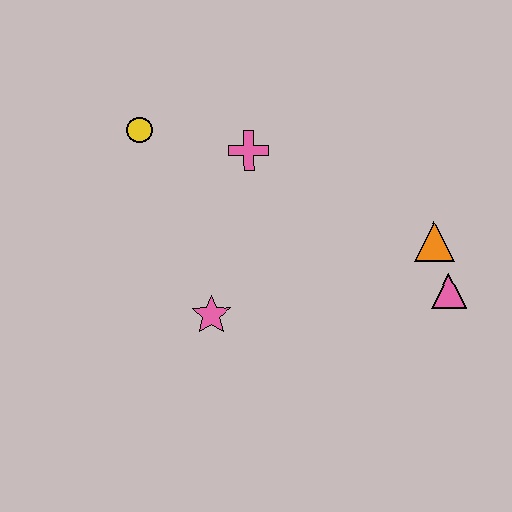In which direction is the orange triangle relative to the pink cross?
The orange triangle is to the right of the pink cross.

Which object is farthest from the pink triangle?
The yellow circle is farthest from the pink triangle.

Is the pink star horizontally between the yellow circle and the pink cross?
Yes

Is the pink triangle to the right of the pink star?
Yes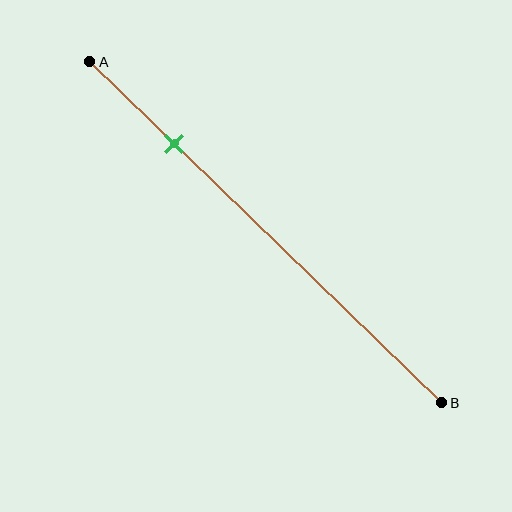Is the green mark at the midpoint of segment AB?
No, the mark is at about 25% from A, not at the 50% midpoint.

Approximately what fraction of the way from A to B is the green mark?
The green mark is approximately 25% of the way from A to B.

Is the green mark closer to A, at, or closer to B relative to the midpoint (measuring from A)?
The green mark is closer to point A than the midpoint of segment AB.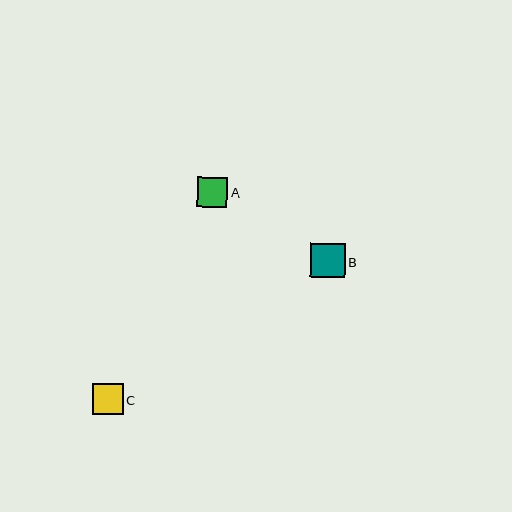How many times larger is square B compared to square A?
Square B is approximately 1.2 times the size of square A.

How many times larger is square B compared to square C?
Square B is approximately 1.1 times the size of square C.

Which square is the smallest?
Square A is the smallest with a size of approximately 30 pixels.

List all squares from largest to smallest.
From largest to smallest: B, C, A.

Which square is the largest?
Square B is the largest with a size of approximately 35 pixels.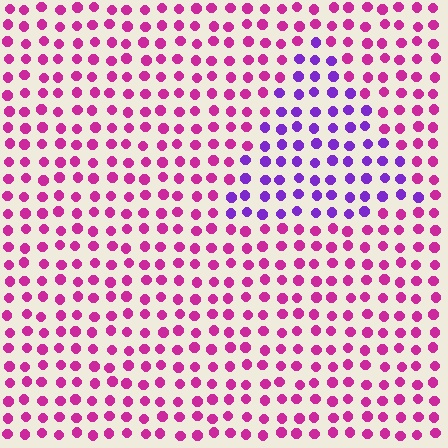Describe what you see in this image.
The image is filled with small magenta elements in a uniform arrangement. A triangle-shaped region is visible where the elements are tinted to a slightly different hue, forming a subtle color boundary.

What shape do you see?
I see a triangle.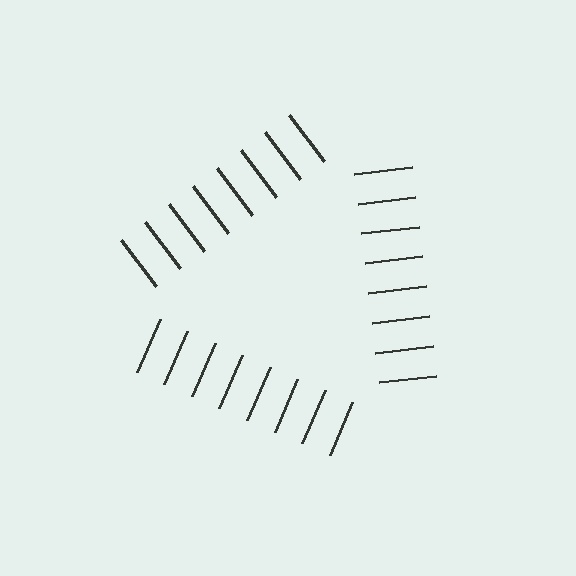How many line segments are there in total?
24 — 8 along each of the 3 edges.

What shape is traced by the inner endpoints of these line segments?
An illusory triangle — the line segments terminate on its edges but no continuous stroke is drawn.